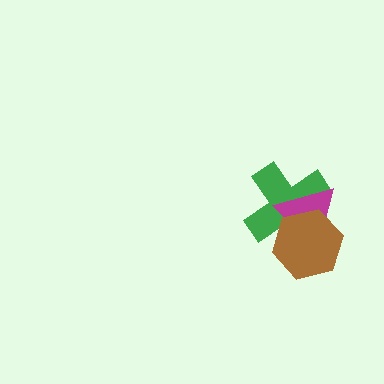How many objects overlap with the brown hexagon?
2 objects overlap with the brown hexagon.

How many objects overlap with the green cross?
2 objects overlap with the green cross.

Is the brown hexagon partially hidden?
No, no other shape covers it.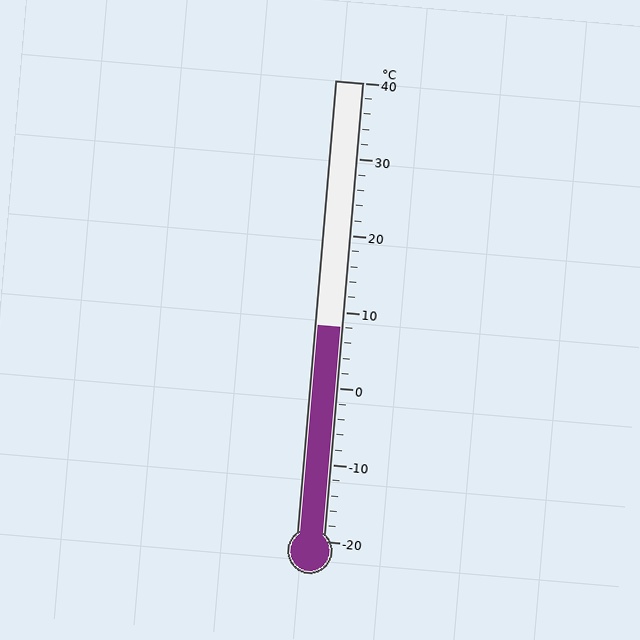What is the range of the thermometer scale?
The thermometer scale ranges from -20°C to 40°C.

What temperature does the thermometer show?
The thermometer shows approximately 8°C.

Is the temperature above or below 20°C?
The temperature is below 20°C.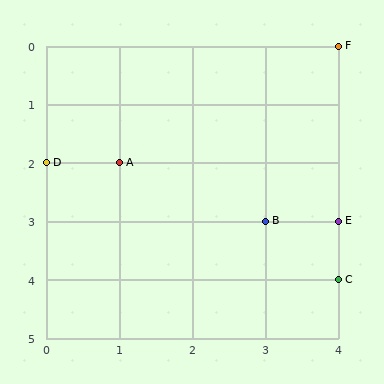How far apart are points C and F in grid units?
Points C and F are 4 rows apart.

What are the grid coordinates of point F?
Point F is at grid coordinates (4, 0).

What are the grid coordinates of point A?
Point A is at grid coordinates (1, 2).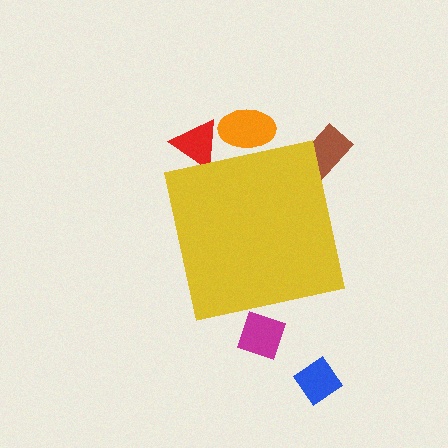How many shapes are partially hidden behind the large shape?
4 shapes are partially hidden.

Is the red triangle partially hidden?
Yes, the red triangle is partially hidden behind the yellow square.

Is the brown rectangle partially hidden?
Yes, the brown rectangle is partially hidden behind the yellow square.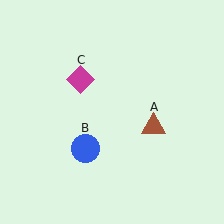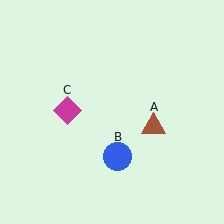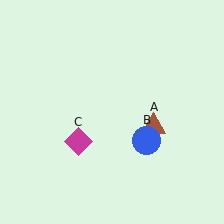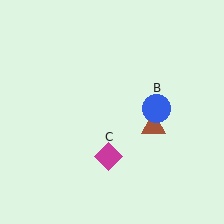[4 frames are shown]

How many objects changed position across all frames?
2 objects changed position: blue circle (object B), magenta diamond (object C).